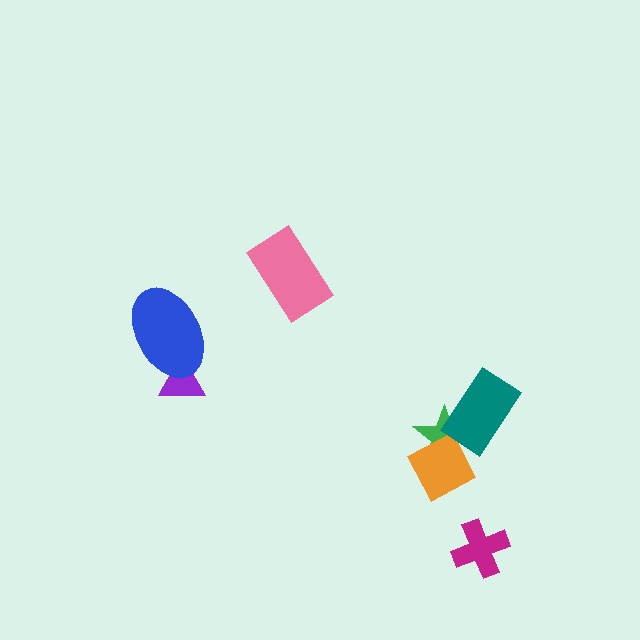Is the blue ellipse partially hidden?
No, no other shape covers it.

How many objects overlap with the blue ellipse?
1 object overlaps with the blue ellipse.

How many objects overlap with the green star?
2 objects overlap with the green star.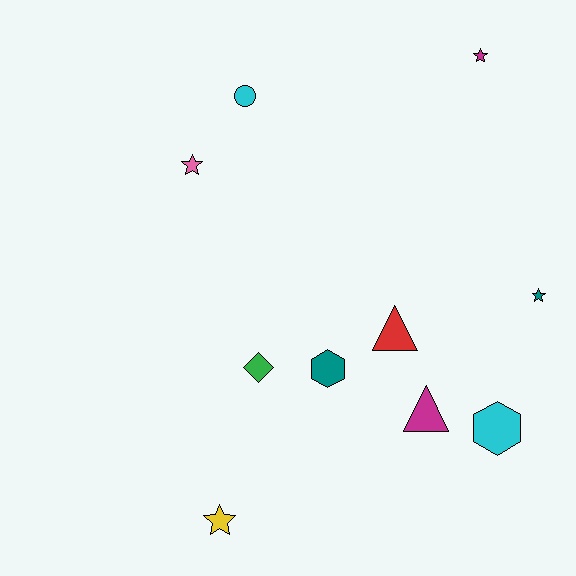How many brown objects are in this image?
There are no brown objects.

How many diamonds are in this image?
There is 1 diamond.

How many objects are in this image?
There are 10 objects.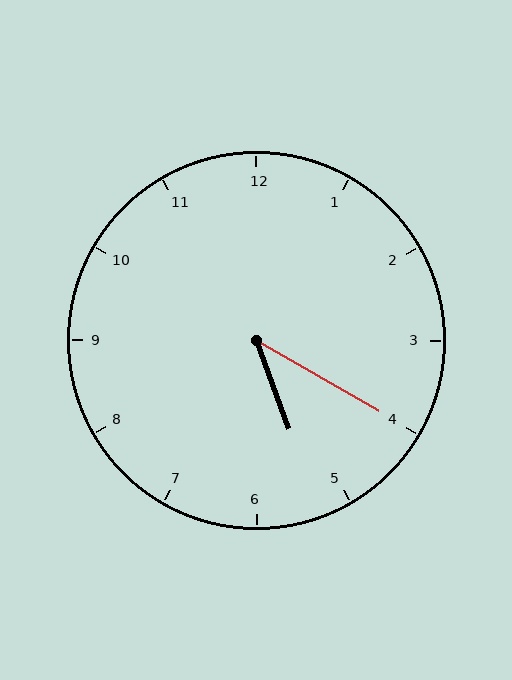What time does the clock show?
5:20.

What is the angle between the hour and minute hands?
Approximately 40 degrees.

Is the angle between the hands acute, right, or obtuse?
It is acute.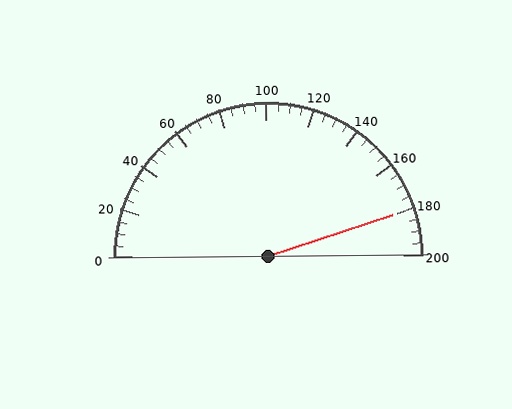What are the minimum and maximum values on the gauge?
The gauge ranges from 0 to 200.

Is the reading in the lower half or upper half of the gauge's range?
The reading is in the upper half of the range (0 to 200).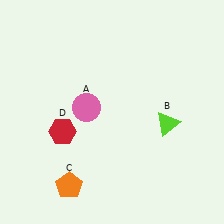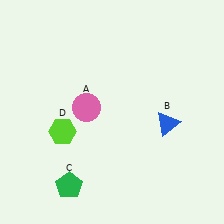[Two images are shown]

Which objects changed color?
B changed from lime to blue. C changed from orange to green. D changed from red to lime.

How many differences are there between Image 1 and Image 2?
There are 3 differences between the two images.